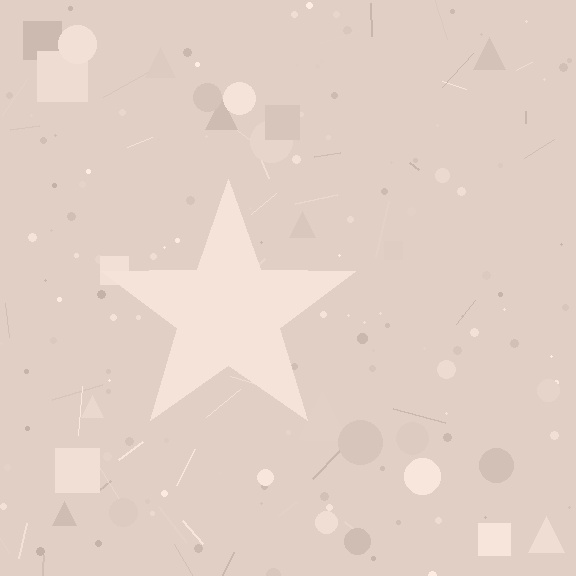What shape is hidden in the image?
A star is hidden in the image.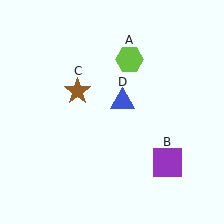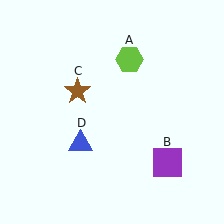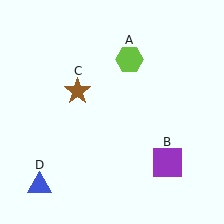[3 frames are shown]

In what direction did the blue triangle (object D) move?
The blue triangle (object D) moved down and to the left.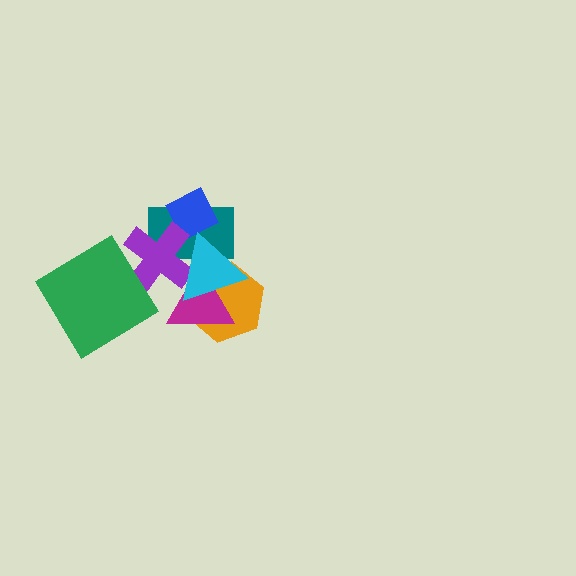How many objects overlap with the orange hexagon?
2 objects overlap with the orange hexagon.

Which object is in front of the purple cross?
The cyan triangle is in front of the purple cross.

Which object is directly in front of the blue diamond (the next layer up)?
The purple cross is directly in front of the blue diamond.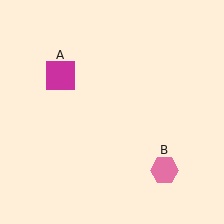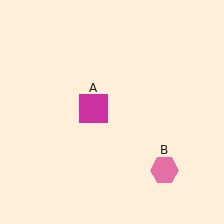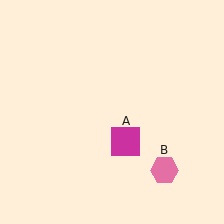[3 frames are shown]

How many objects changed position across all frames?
1 object changed position: magenta square (object A).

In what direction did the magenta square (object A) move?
The magenta square (object A) moved down and to the right.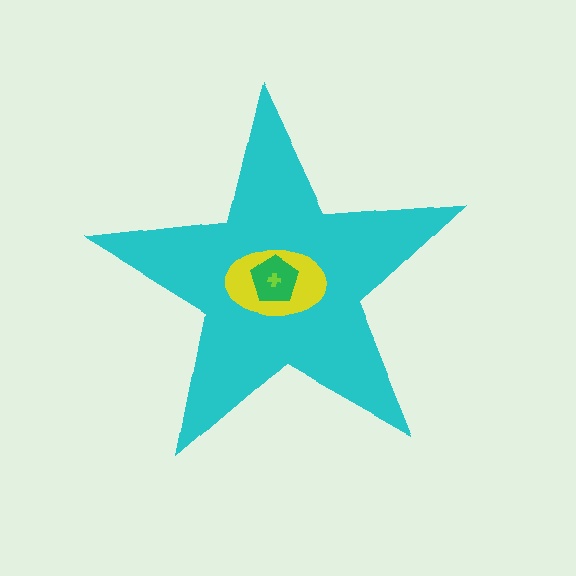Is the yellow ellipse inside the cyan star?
Yes.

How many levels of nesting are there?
4.